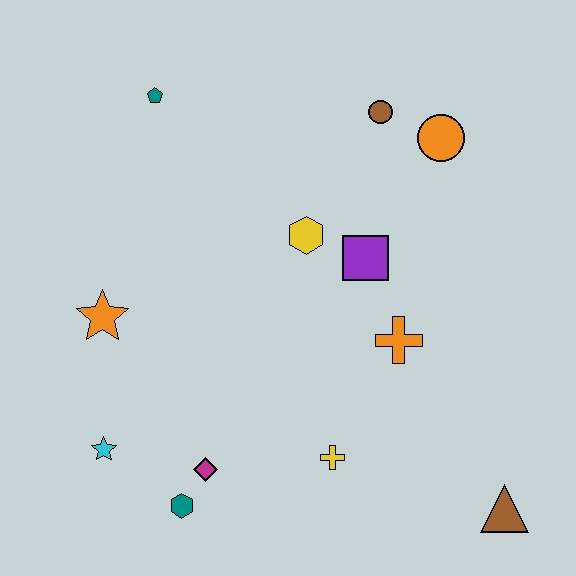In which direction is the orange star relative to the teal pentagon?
The orange star is below the teal pentagon.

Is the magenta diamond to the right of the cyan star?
Yes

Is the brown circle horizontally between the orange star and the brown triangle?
Yes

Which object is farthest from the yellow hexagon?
The brown triangle is farthest from the yellow hexagon.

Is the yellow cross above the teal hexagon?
Yes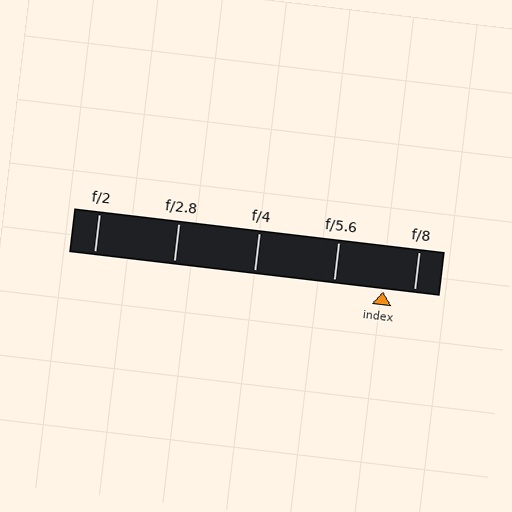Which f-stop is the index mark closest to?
The index mark is closest to f/8.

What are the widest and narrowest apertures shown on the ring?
The widest aperture shown is f/2 and the narrowest is f/8.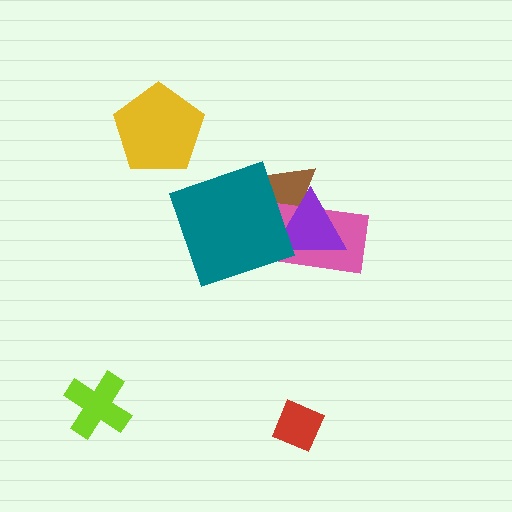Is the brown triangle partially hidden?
Yes, it is partially covered by another shape.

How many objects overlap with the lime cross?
0 objects overlap with the lime cross.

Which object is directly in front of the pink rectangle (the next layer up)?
The purple triangle is directly in front of the pink rectangle.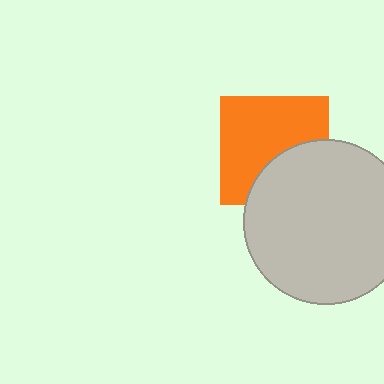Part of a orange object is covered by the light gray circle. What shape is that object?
It is a square.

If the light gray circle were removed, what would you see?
You would see the complete orange square.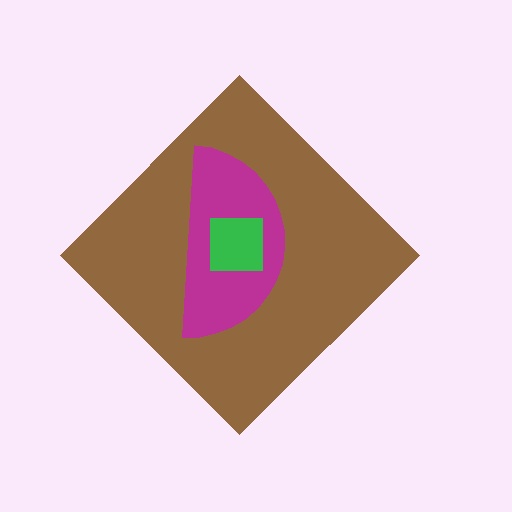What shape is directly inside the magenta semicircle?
The green square.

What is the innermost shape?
The green square.